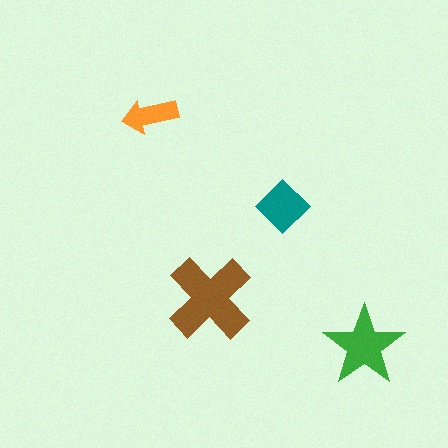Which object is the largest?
The brown cross.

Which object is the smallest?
The orange arrow.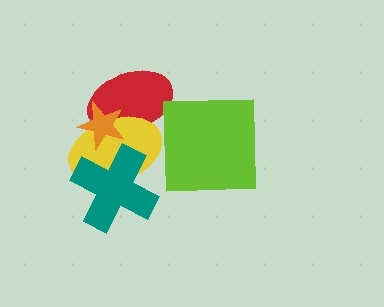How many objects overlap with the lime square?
0 objects overlap with the lime square.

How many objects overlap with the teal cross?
1 object overlaps with the teal cross.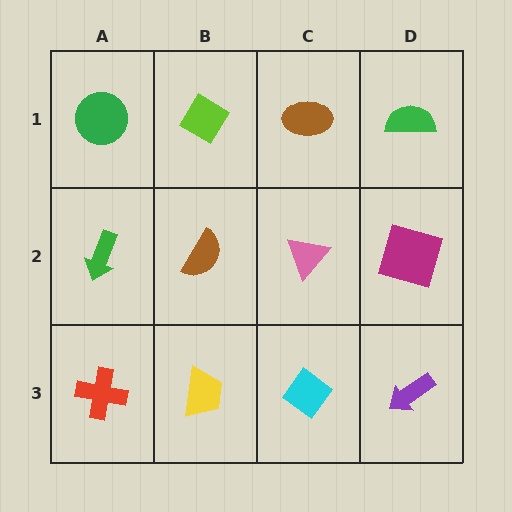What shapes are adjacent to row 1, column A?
A green arrow (row 2, column A), a lime diamond (row 1, column B).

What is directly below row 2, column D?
A purple arrow.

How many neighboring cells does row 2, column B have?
4.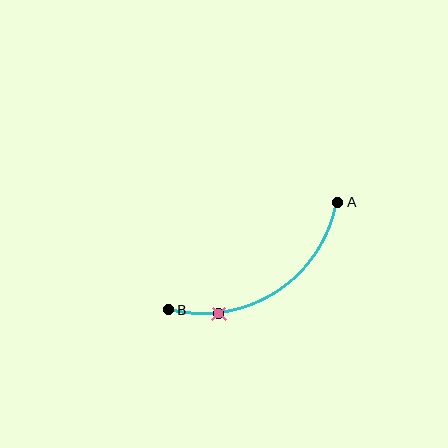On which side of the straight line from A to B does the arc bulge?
The arc bulges below the straight line connecting A and B.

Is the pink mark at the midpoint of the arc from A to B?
No. The pink mark lies on the arc but is closer to endpoint B. The arc midpoint would be at the point on the curve equidistant along the arc from both A and B.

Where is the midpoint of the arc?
The arc midpoint is the point on the curve farthest from the straight line joining A and B. It sits below that line.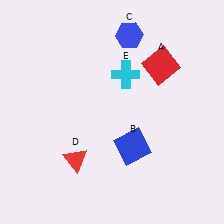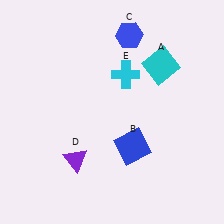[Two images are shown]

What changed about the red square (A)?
In Image 1, A is red. In Image 2, it changed to cyan.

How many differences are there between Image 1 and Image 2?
There are 2 differences between the two images.